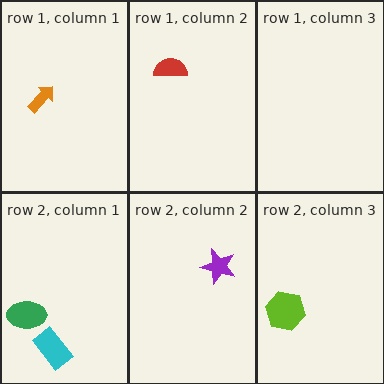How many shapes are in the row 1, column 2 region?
1.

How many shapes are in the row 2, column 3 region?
1.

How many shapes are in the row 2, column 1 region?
2.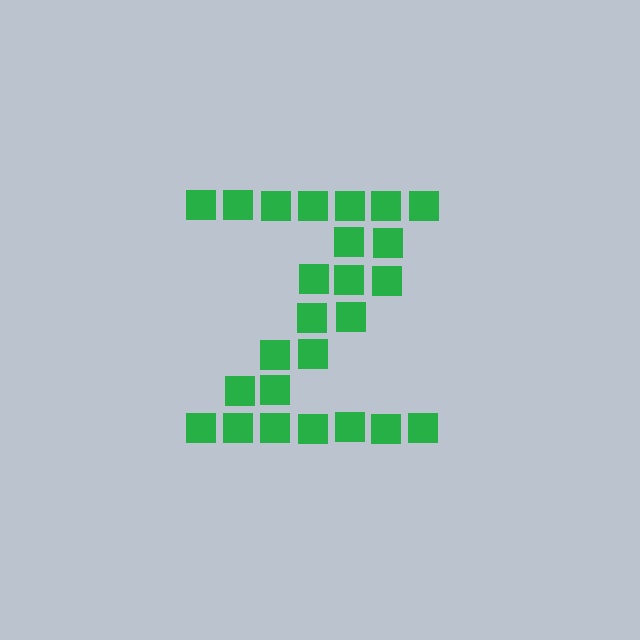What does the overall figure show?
The overall figure shows the letter Z.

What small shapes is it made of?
It is made of small squares.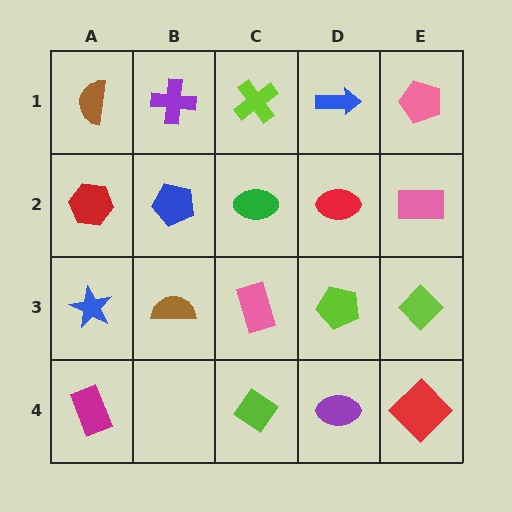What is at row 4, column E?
A red diamond.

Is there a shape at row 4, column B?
No, that cell is empty.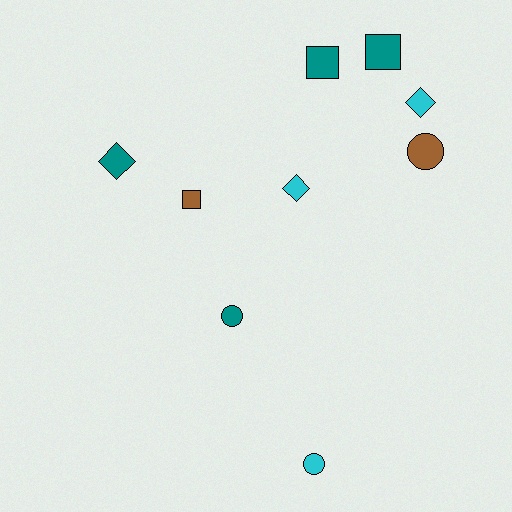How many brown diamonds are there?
There are no brown diamonds.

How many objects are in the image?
There are 9 objects.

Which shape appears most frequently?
Circle, with 3 objects.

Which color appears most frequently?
Teal, with 4 objects.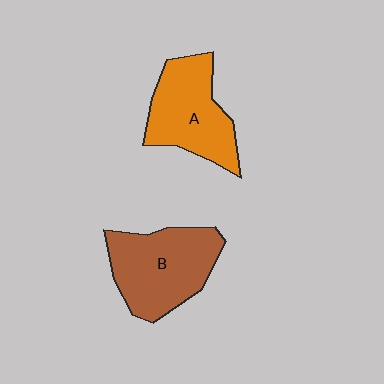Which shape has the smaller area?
Shape A (orange).